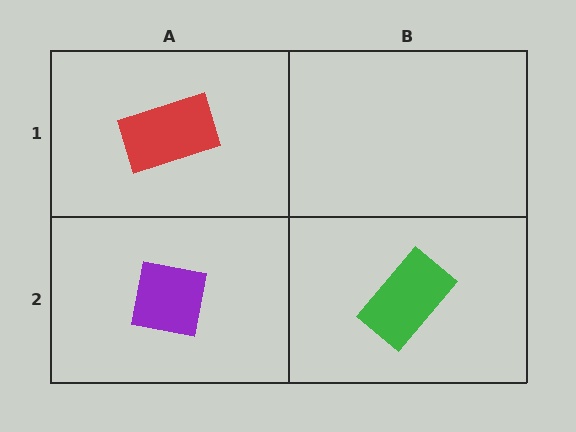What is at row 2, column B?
A green rectangle.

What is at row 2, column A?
A purple square.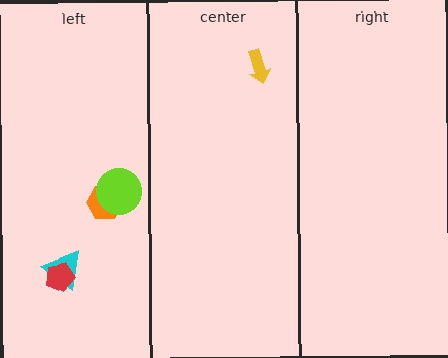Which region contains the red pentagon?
The left region.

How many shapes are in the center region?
1.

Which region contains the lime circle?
The left region.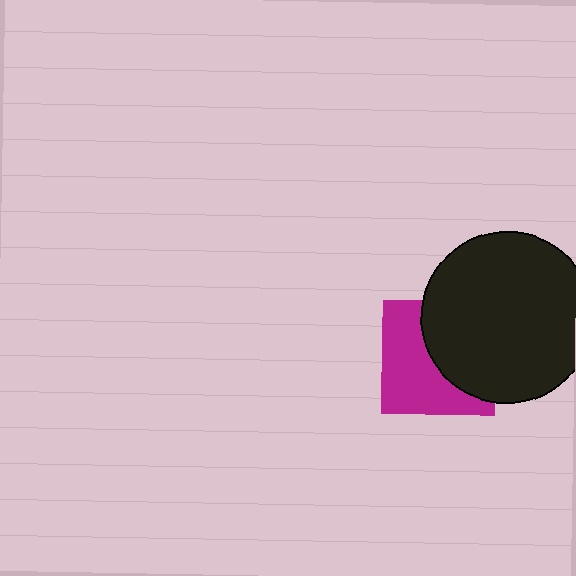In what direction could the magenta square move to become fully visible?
The magenta square could move left. That would shift it out from behind the black circle entirely.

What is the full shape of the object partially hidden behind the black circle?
The partially hidden object is a magenta square.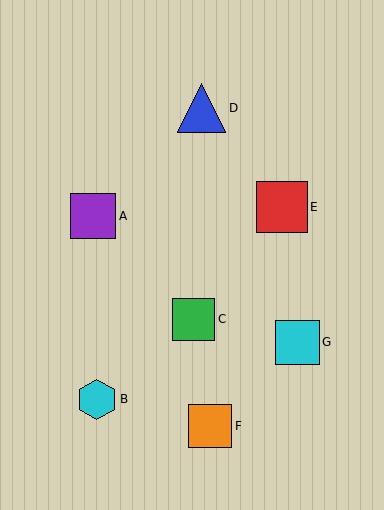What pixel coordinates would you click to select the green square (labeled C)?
Click at (194, 319) to select the green square C.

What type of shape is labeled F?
Shape F is an orange square.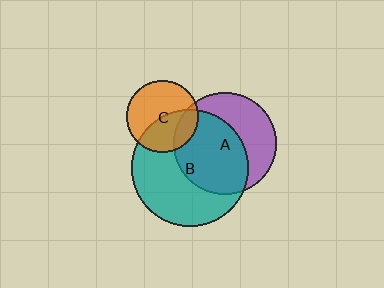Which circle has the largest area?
Circle B (teal).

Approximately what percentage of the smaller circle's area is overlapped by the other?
Approximately 60%.